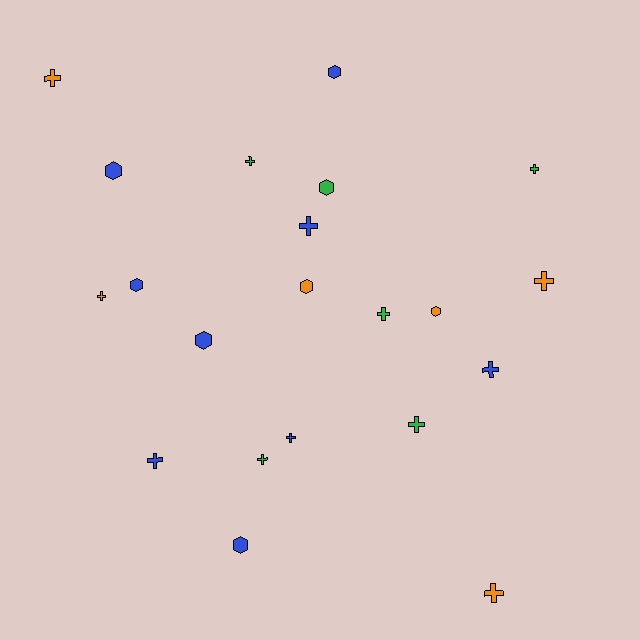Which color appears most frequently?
Blue, with 9 objects.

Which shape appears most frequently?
Cross, with 13 objects.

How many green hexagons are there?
There is 1 green hexagon.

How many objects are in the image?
There are 21 objects.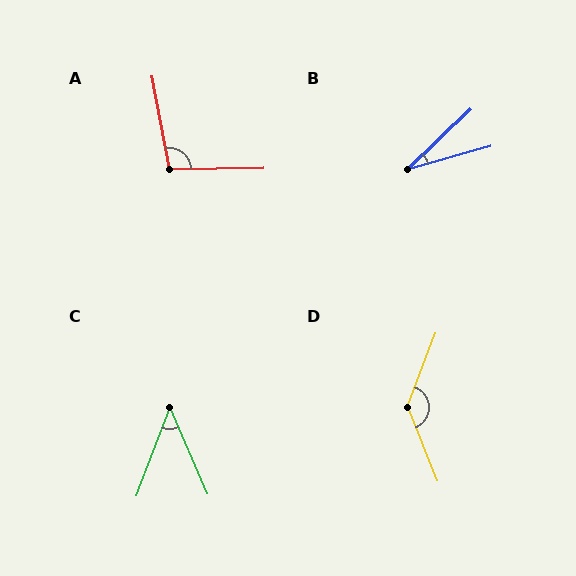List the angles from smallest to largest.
B (28°), C (44°), A (100°), D (138°).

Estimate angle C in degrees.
Approximately 44 degrees.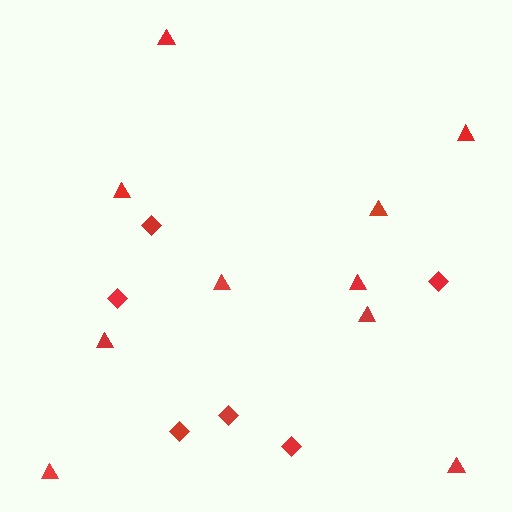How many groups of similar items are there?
There are 2 groups: one group of diamonds (6) and one group of triangles (10).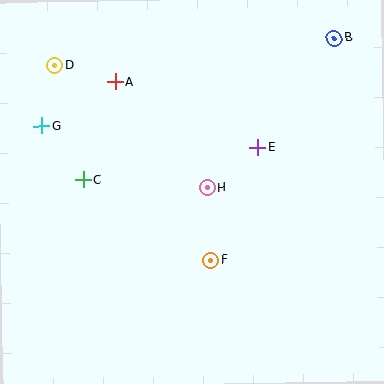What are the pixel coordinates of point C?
Point C is at (83, 179).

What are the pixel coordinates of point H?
Point H is at (207, 188).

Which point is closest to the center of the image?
Point H at (207, 188) is closest to the center.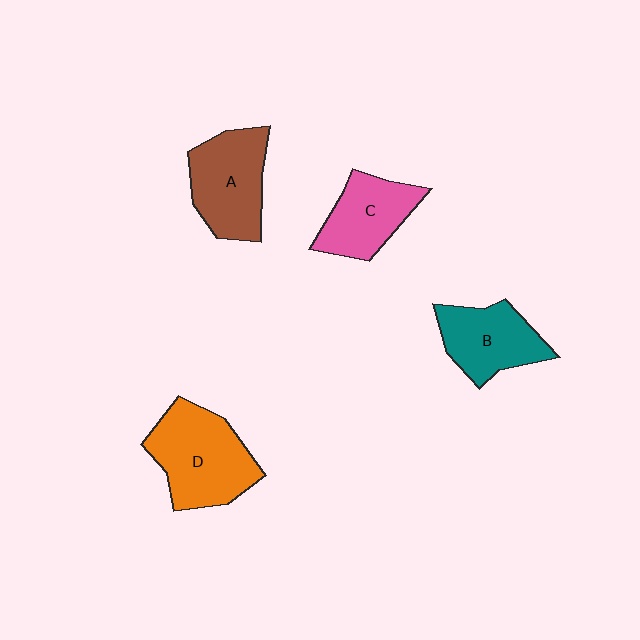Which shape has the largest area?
Shape D (orange).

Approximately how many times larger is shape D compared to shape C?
Approximately 1.4 times.